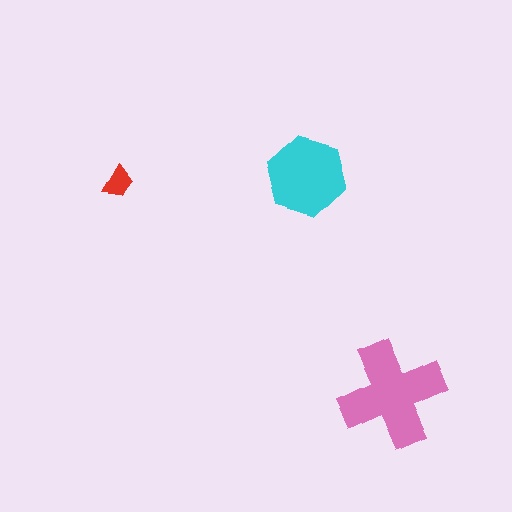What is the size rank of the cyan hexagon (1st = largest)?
2nd.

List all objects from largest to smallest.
The pink cross, the cyan hexagon, the red trapezoid.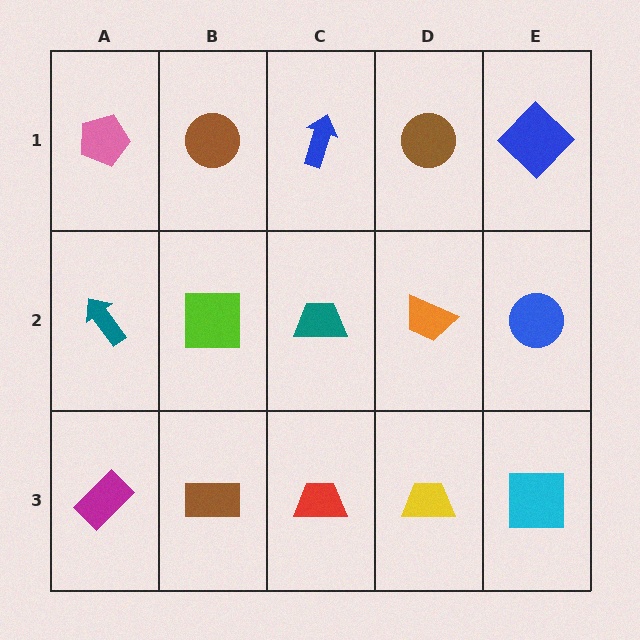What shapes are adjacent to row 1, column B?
A lime square (row 2, column B), a pink pentagon (row 1, column A), a blue arrow (row 1, column C).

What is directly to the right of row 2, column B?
A teal trapezoid.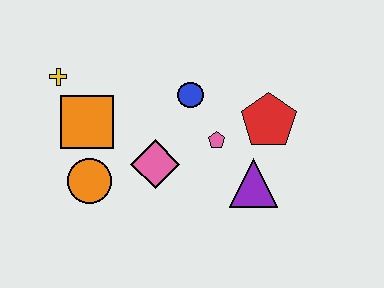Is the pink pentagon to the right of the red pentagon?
No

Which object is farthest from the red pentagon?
The yellow cross is farthest from the red pentagon.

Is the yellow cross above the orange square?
Yes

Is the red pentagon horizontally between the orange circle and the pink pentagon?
No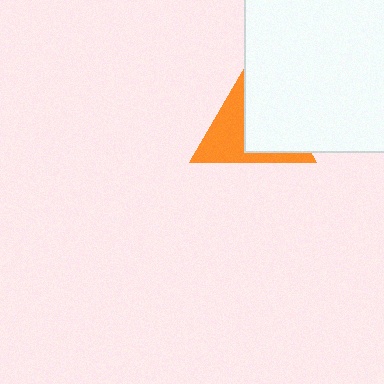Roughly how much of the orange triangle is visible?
About half of it is visible (roughly 46%).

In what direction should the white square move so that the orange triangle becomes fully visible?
The white square should move right. That is the shortest direction to clear the overlap and leave the orange triangle fully visible.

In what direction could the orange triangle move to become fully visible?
The orange triangle could move left. That would shift it out from behind the white square entirely.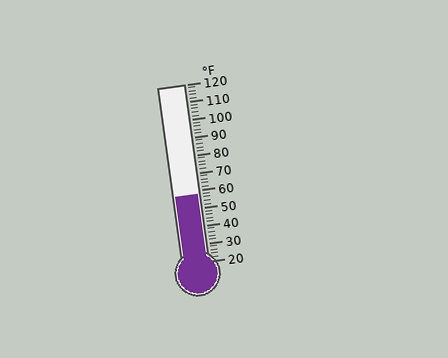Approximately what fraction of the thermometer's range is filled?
The thermometer is filled to approximately 40% of its range.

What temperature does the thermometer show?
The thermometer shows approximately 58°F.